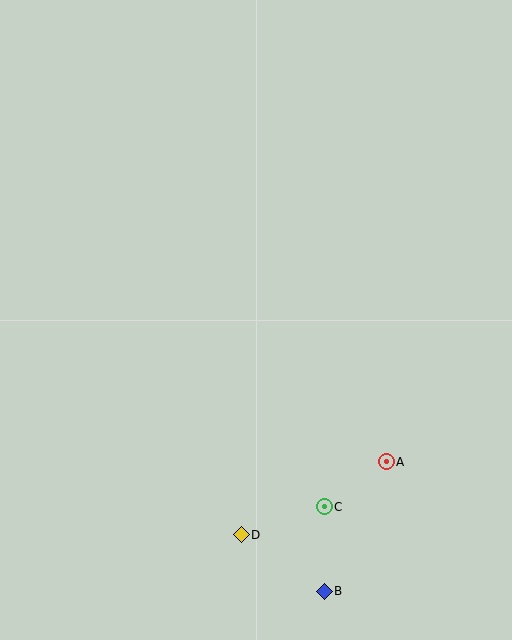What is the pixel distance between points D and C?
The distance between D and C is 88 pixels.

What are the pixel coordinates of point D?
Point D is at (241, 535).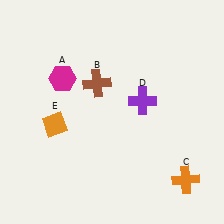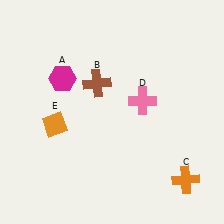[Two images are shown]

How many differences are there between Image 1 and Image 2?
There is 1 difference between the two images.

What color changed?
The cross (D) changed from purple in Image 1 to pink in Image 2.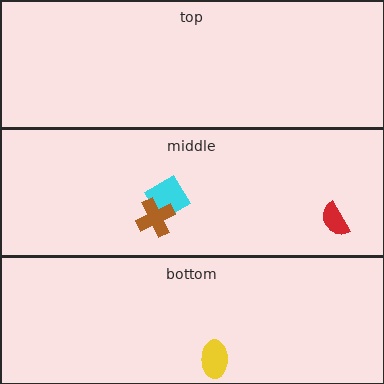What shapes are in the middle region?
The cyan diamond, the brown cross, the red semicircle.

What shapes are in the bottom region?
The yellow ellipse.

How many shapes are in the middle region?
3.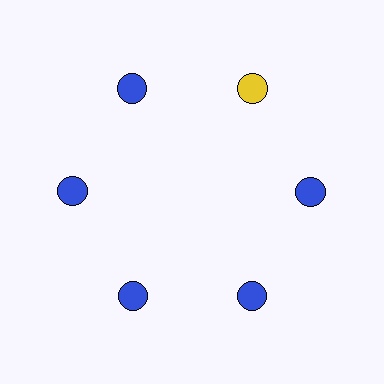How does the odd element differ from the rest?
It has a different color: yellow instead of blue.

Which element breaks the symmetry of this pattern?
The yellow circle at roughly the 1 o'clock position breaks the symmetry. All other shapes are blue circles.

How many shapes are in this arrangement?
There are 6 shapes arranged in a ring pattern.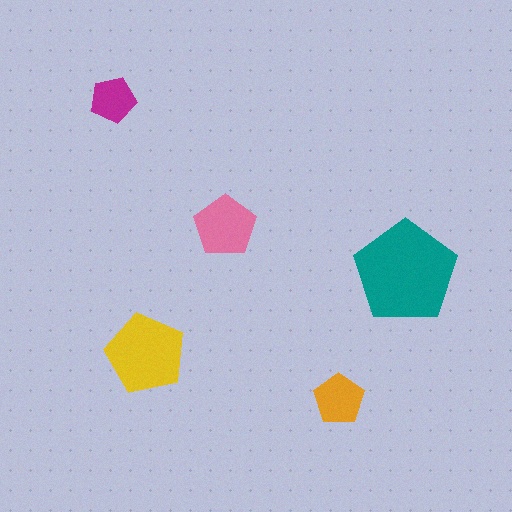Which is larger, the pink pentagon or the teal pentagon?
The teal one.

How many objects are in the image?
There are 5 objects in the image.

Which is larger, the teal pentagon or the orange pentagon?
The teal one.